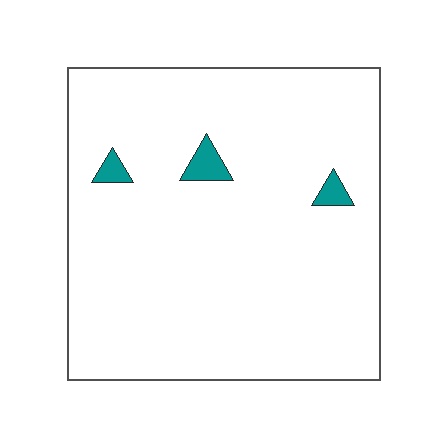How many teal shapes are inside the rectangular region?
3.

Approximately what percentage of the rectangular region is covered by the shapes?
Approximately 5%.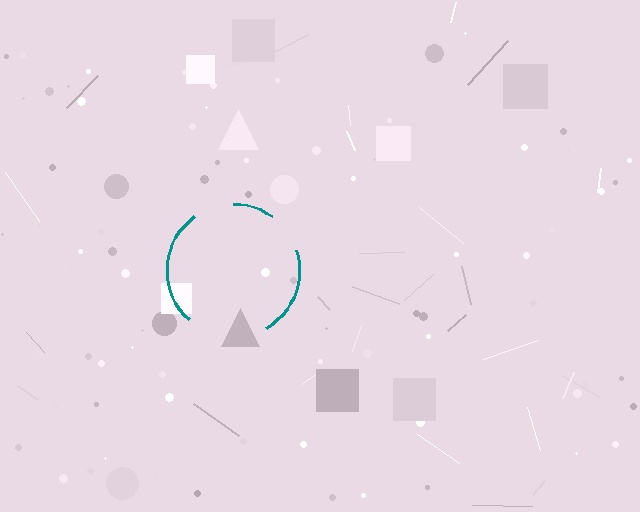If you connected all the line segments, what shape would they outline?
They would outline a circle.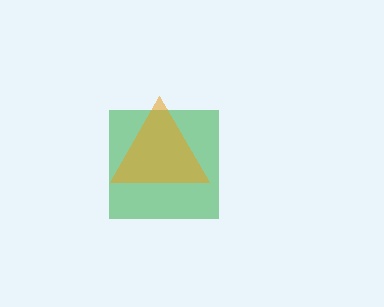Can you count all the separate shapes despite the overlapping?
Yes, there are 2 separate shapes.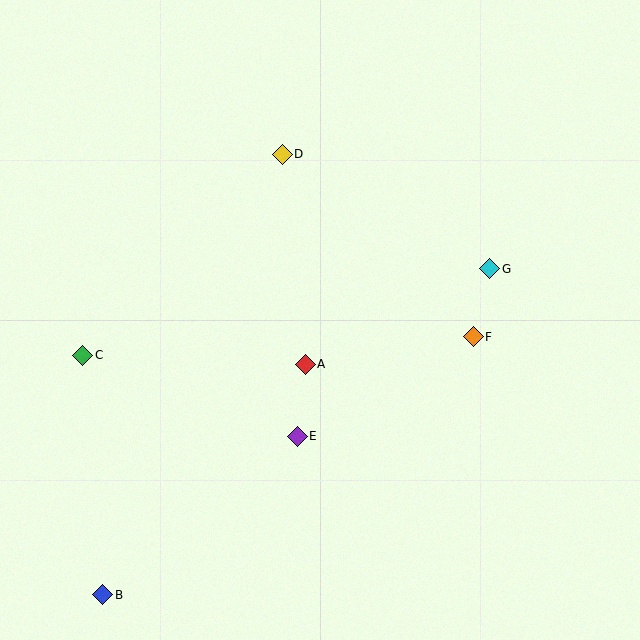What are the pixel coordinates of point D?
Point D is at (282, 154).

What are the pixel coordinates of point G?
Point G is at (490, 269).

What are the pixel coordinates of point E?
Point E is at (297, 436).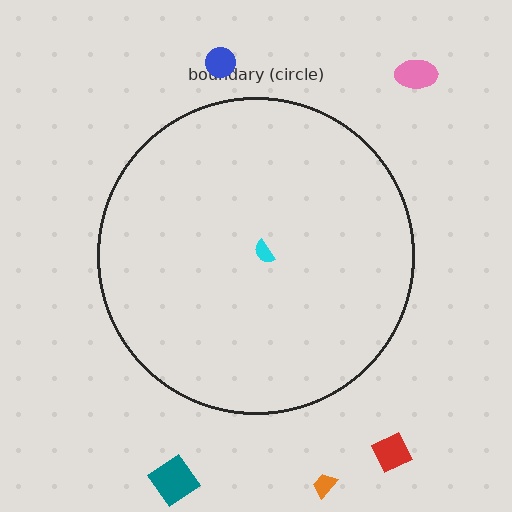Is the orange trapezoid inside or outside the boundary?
Outside.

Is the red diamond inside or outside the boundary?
Outside.